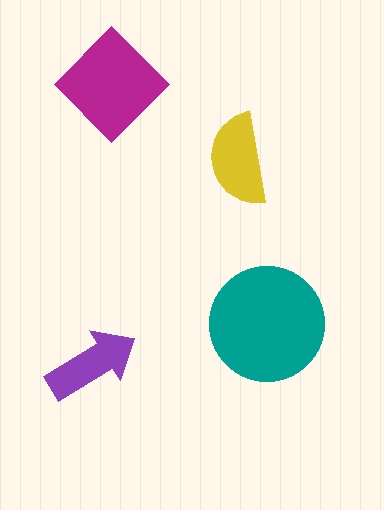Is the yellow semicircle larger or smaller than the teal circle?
Smaller.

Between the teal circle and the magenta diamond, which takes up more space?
The teal circle.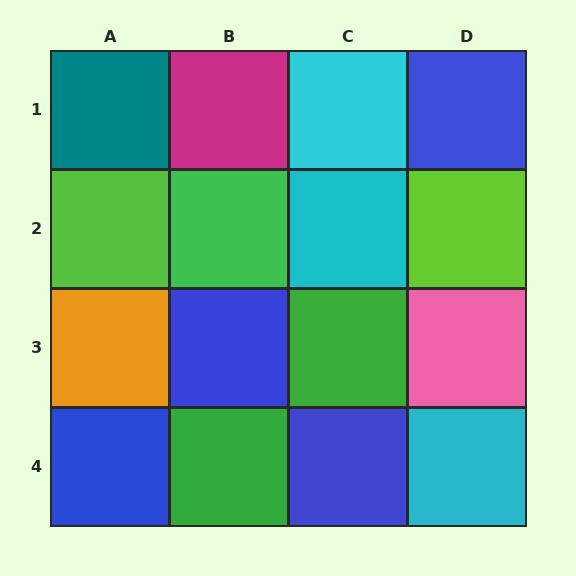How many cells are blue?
4 cells are blue.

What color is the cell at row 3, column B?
Blue.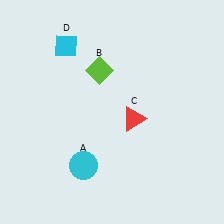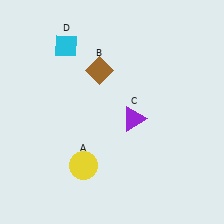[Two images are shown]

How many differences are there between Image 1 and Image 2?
There are 3 differences between the two images.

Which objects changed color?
A changed from cyan to yellow. B changed from lime to brown. C changed from red to purple.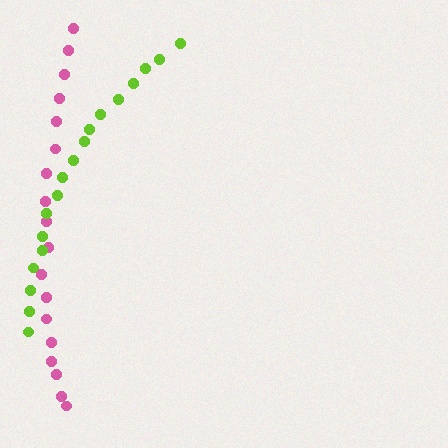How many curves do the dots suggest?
There are 2 distinct paths.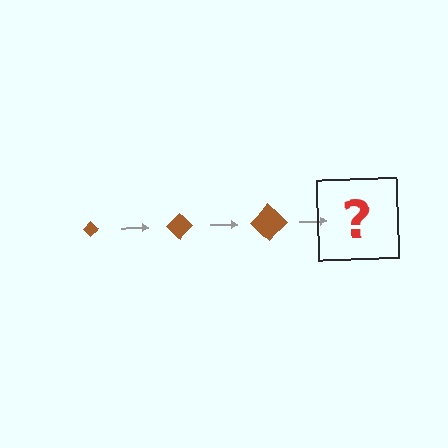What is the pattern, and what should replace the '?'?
The pattern is that the diamond gets progressively larger each step. The '?' should be a brown diamond, larger than the previous one.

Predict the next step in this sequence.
The next step is a brown diamond, larger than the previous one.